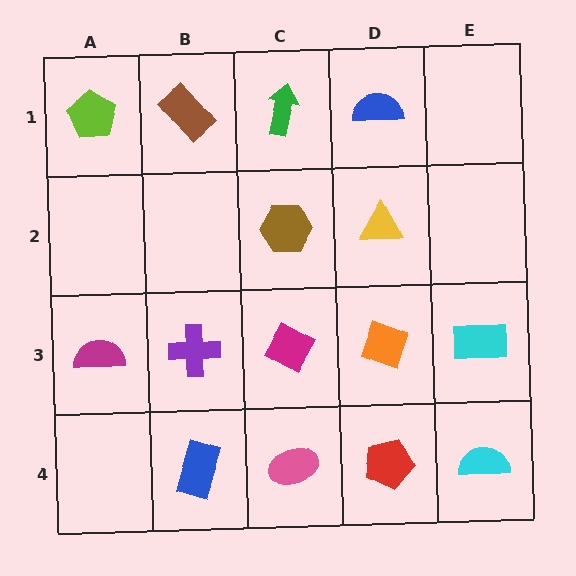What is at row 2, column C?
A brown hexagon.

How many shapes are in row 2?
2 shapes.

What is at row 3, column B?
A purple cross.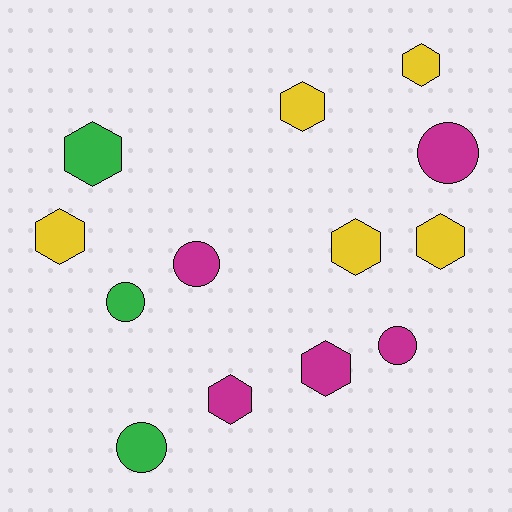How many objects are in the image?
There are 13 objects.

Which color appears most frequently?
Magenta, with 5 objects.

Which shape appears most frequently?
Hexagon, with 8 objects.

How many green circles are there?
There are 2 green circles.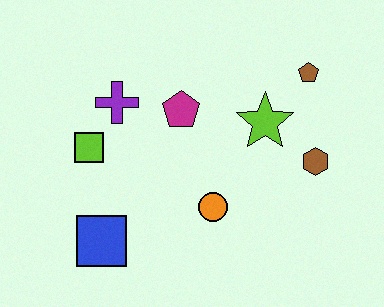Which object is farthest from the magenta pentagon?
The blue square is farthest from the magenta pentagon.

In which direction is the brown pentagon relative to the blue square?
The brown pentagon is to the right of the blue square.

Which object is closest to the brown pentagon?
The lime star is closest to the brown pentagon.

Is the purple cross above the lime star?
Yes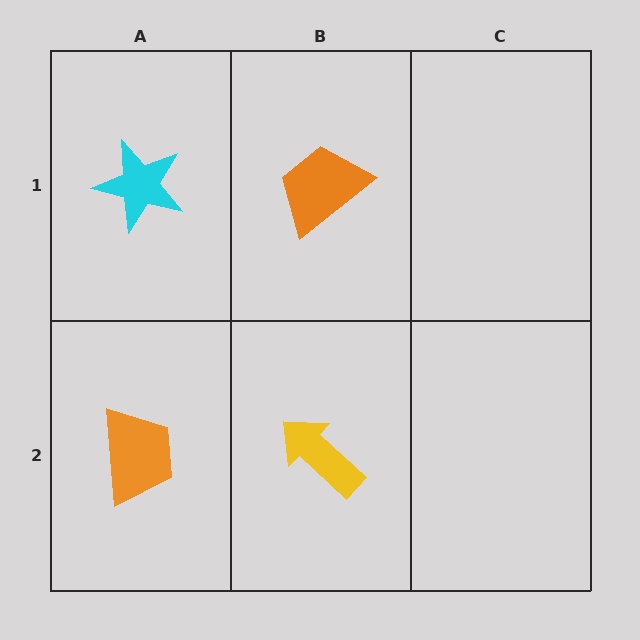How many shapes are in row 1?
2 shapes.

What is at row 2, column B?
A yellow arrow.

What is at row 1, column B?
An orange trapezoid.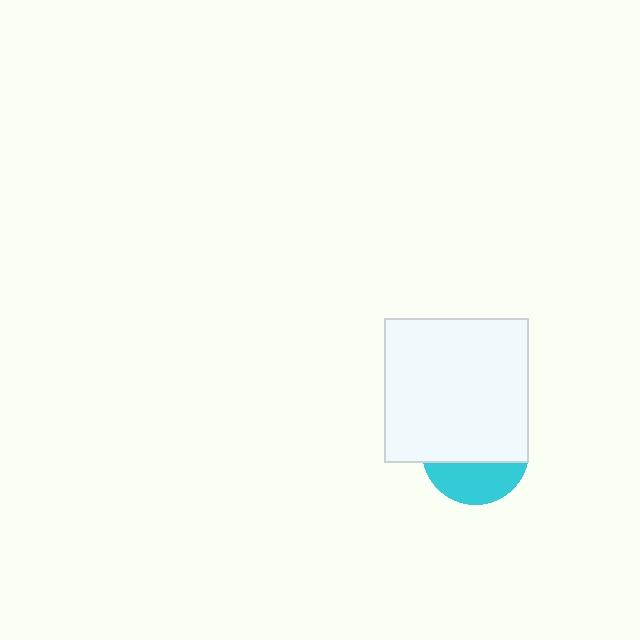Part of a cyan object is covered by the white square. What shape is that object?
It is a circle.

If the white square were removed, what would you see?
You would see the complete cyan circle.